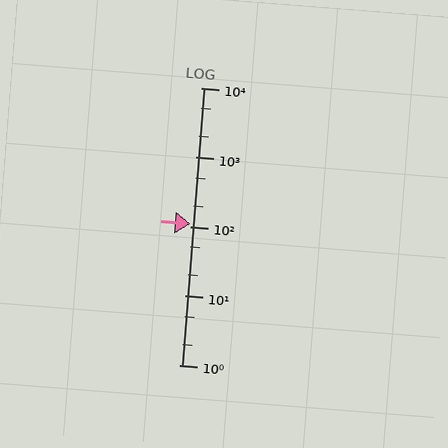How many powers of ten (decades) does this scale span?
The scale spans 4 decades, from 1 to 10000.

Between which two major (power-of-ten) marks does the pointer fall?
The pointer is between 100 and 1000.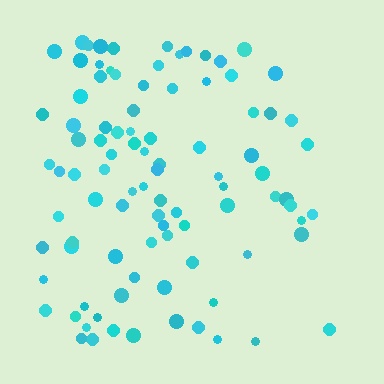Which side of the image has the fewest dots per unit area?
The right.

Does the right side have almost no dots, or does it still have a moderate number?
Still a moderate number, just noticeably fewer than the left.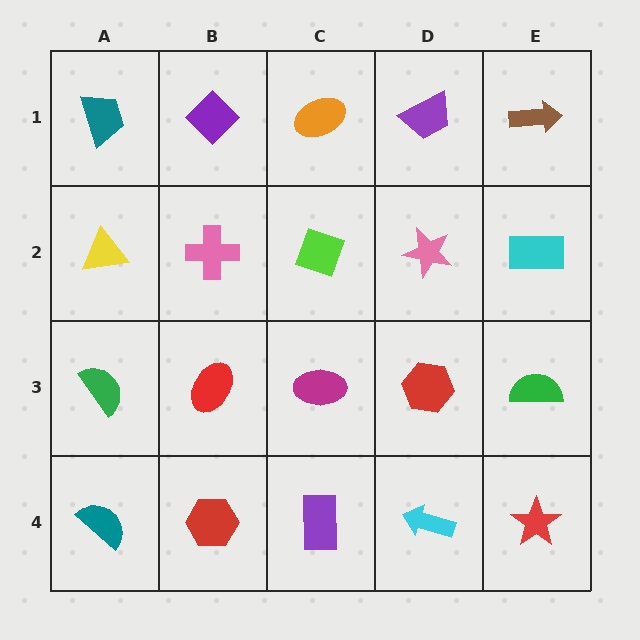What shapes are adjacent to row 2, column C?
An orange ellipse (row 1, column C), a magenta ellipse (row 3, column C), a pink cross (row 2, column B), a pink star (row 2, column D).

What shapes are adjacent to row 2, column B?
A purple diamond (row 1, column B), a red ellipse (row 3, column B), a yellow triangle (row 2, column A), a lime diamond (row 2, column C).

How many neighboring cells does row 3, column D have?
4.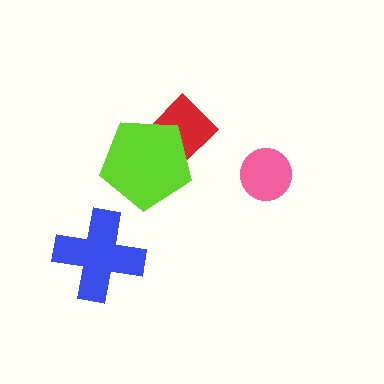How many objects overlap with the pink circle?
0 objects overlap with the pink circle.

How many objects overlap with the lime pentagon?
1 object overlaps with the lime pentagon.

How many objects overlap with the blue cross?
0 objects overlap with the blue cross.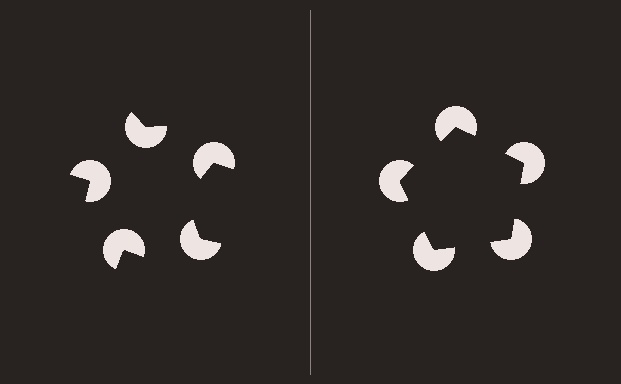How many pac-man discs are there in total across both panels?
10 — 5 on each side.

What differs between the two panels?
The pac-man discs are positioned identically on both sides; only the wedge orientations differ. On the right they align to a pentagon; on the left they are misaligned.